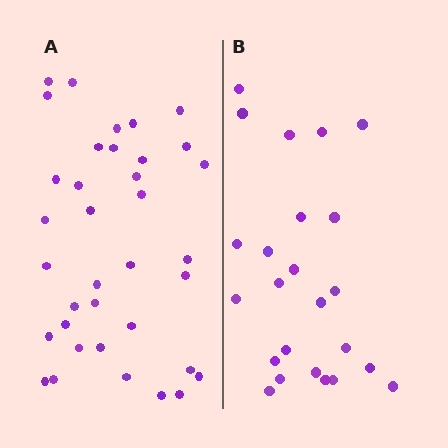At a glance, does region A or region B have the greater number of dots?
Region A (the left region) has more dots.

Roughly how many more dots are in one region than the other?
Region A has roughly 12 or so more dots than region B.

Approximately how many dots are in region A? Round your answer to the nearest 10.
About 40 dots. (The exact count is 36, which rounds to 40.)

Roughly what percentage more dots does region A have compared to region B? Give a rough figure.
About 50% more.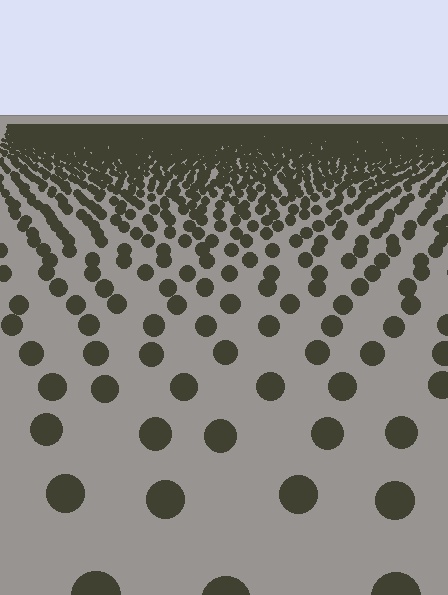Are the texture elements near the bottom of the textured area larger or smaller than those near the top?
Larger. Near the bottom, elements are closer to the viewer and appear at a bigger on-screen size.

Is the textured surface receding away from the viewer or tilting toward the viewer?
The surface is receding away from the viewer. Texture elements get smaller and denser toward the top.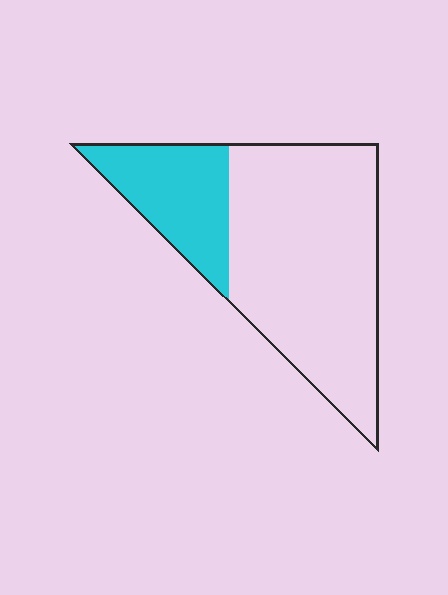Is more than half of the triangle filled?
No.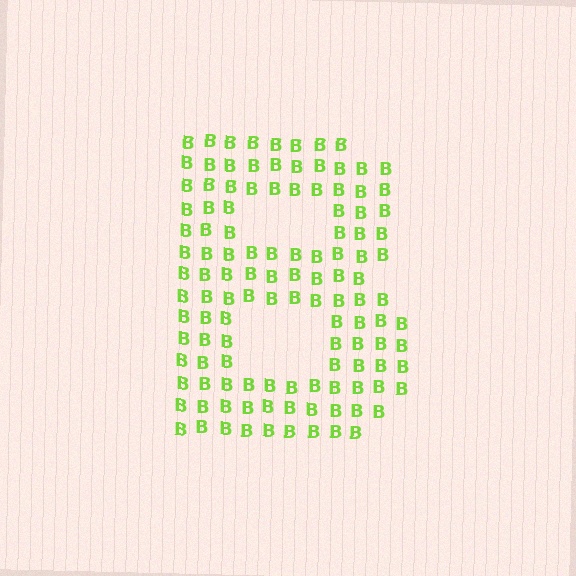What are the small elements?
The small elements are letter B's.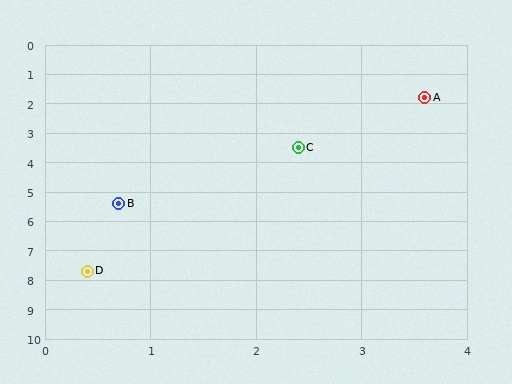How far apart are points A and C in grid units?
Points A and C are about 2.1 grid units apart.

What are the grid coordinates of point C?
Point C is at approximately (2.4, 3.5).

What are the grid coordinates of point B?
Point B is at approximately (0.7, 5.4).